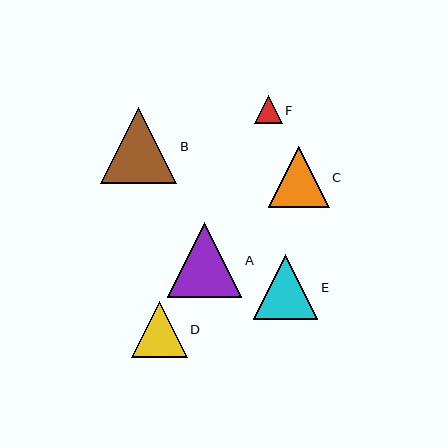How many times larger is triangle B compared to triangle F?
Triangle B is approximately 2.8 times the size of triangle F.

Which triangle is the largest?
Triangle B is the largest with a size of approximately 77 pixels.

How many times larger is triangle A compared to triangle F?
Triangle A is approximately 2.7 times the size of triangle F.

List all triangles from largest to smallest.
From largest to smallest: B, A, E, C, D, F.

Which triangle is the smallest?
Triangle F is the smallest with a size of approximately 28 pixels.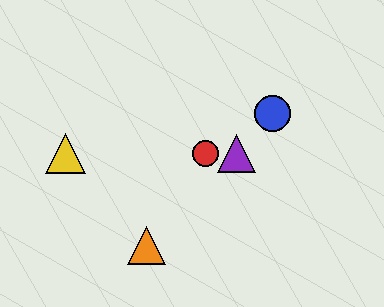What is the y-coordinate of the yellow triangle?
The yellow triangle is at y≈154.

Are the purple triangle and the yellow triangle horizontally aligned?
Yes, both are at y≈154.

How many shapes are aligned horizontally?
4 shapes (the red circle, the green triangle, the yellow triangle, the purple triangle) are aligned horizontally.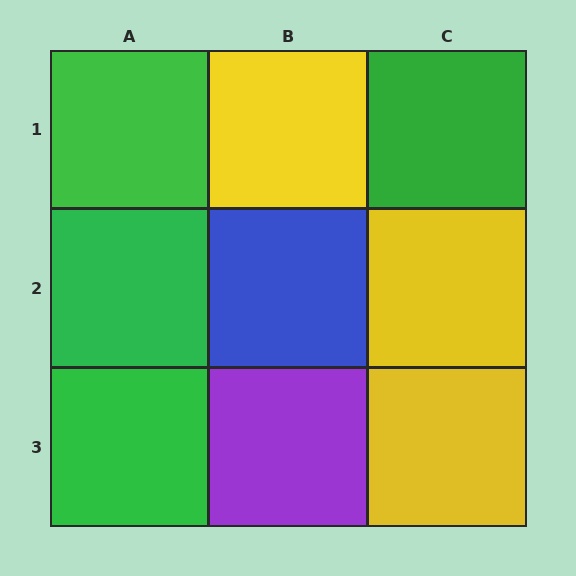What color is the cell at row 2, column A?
Green.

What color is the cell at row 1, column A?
Green.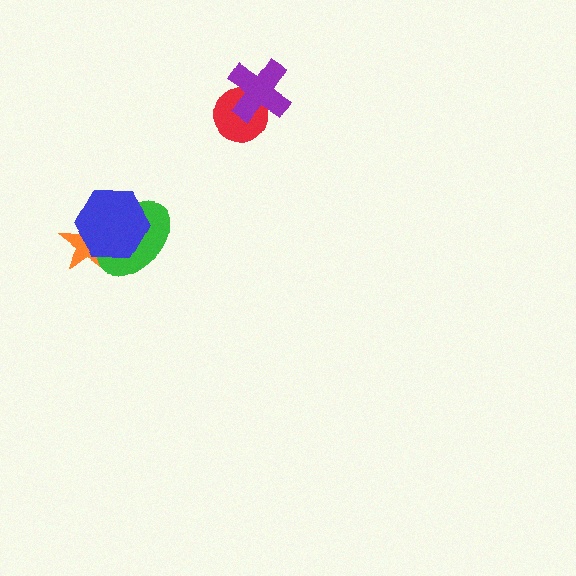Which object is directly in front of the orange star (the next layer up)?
The green ellipse is directly in front of the orange star.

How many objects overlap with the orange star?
2 objects overlap with the orange star.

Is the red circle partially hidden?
Yes, it is partially covered by another shape.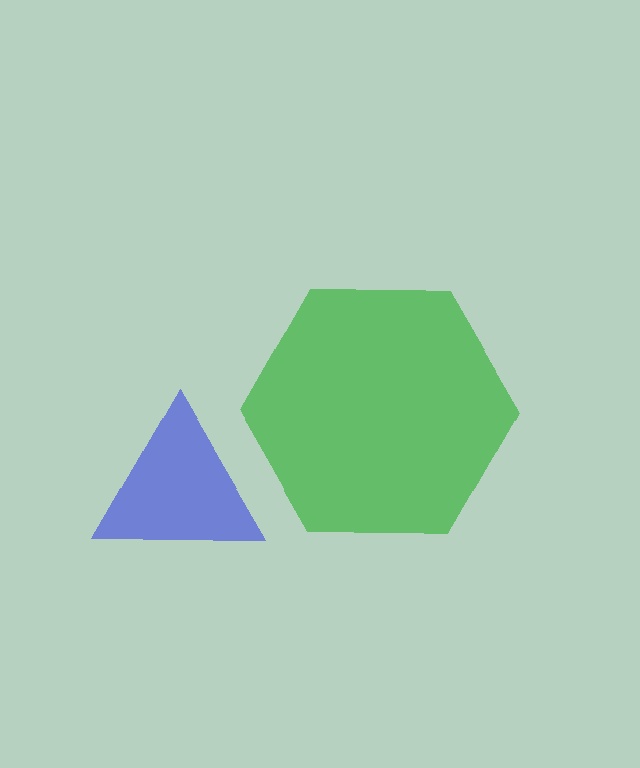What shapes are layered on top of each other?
The layered shapes are: a blue triangle, a green hexagon.